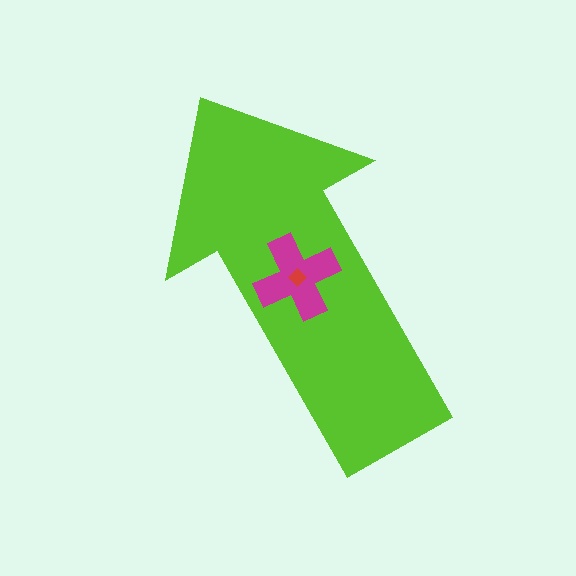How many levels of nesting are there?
3.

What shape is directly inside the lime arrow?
The magenta cross.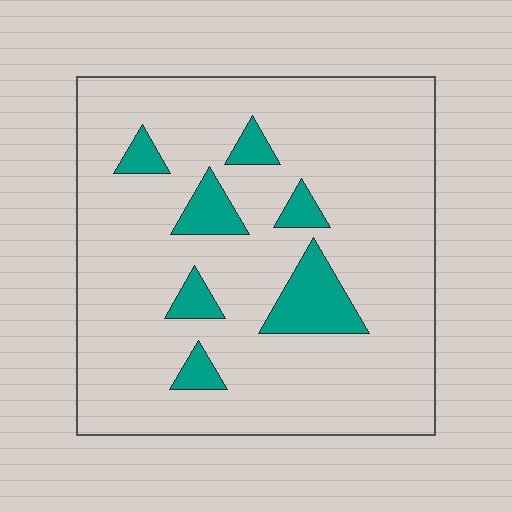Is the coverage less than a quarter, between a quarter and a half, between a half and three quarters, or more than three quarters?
Less than a quarter.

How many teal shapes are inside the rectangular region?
7.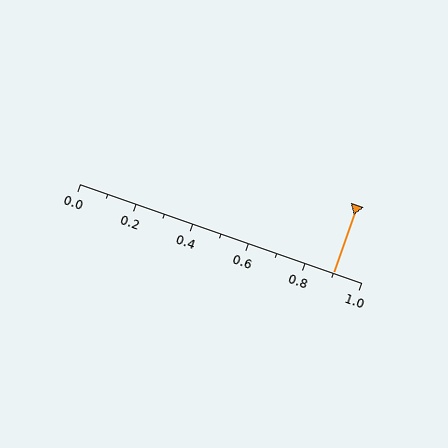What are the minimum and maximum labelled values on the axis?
The axis runs from 0.0 to 1.0.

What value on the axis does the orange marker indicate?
The marker indicates approximately 0.9.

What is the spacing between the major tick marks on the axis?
The major ticks are spaced 0.2 apart.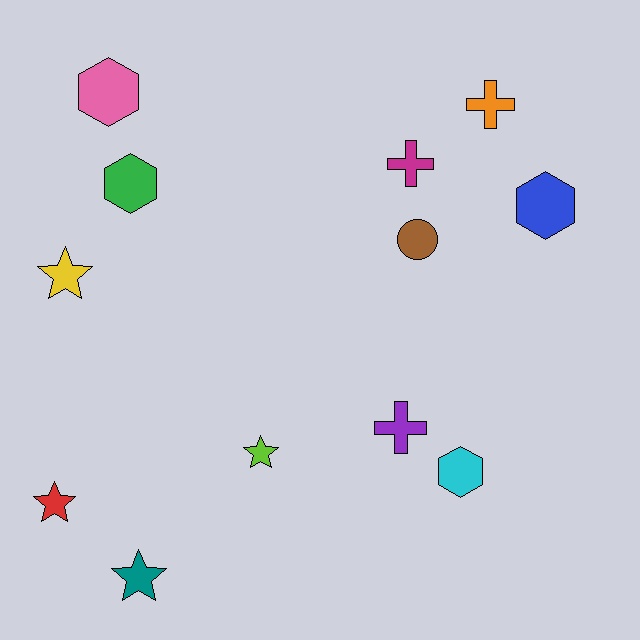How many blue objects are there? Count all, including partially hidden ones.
There is 1 blue object.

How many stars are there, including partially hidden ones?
There are 4 stars.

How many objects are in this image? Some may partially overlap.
There are 12 objects.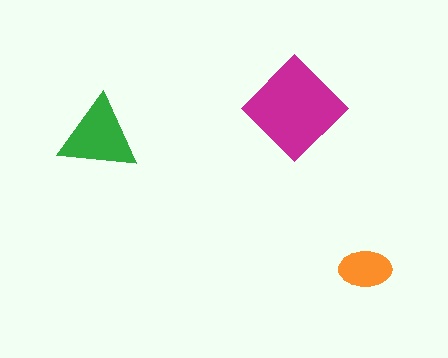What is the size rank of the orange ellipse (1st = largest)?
3rd.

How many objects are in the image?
There are 3 objects in the image.